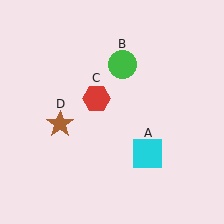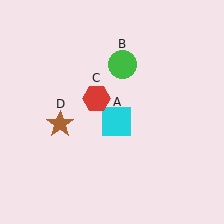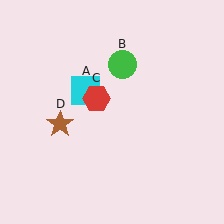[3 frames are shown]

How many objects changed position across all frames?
1 object changed position: cyan square (object A).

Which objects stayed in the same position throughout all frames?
Green circle (object B) and red hexagon (object C) and brown star (object D) remained stationary.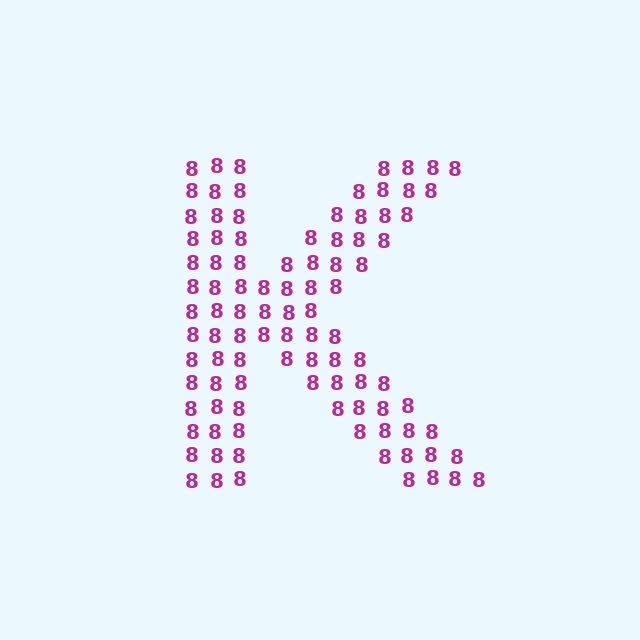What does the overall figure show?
The overall figure shows the letter K.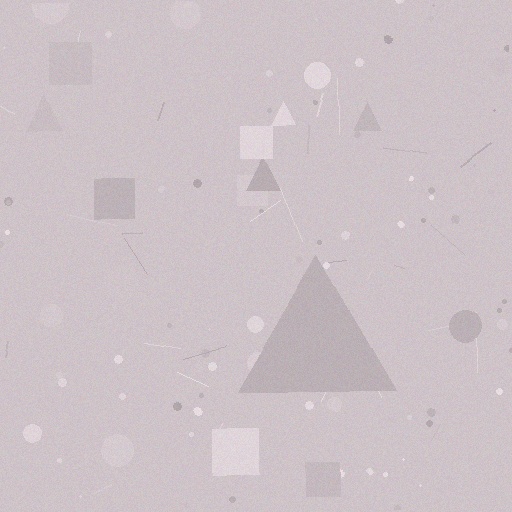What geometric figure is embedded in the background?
A triangle is embedded in the background.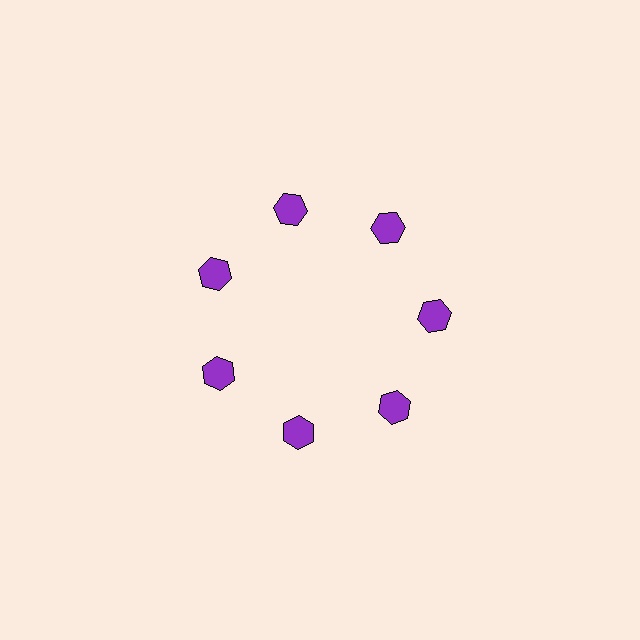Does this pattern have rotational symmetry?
Yes, this pattern has 7-fold rotational symmetry. It looks the same after rotating 51 degrees around the center.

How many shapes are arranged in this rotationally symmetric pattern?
There are 7 shapes, arranged in 7 groups of 1.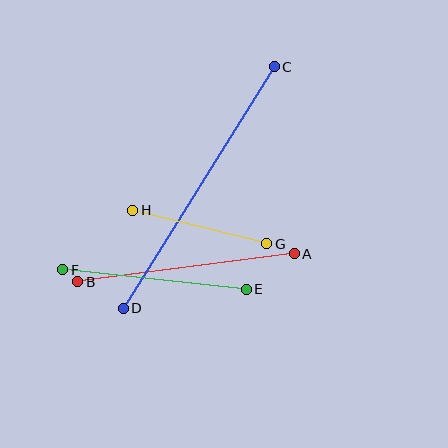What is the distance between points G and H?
The distance is approximately 138 pixels.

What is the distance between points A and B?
The distance is approximately 218 pixels.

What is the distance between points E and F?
The distance is approximately 184 pixels.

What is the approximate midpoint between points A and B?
The midpoint is at approximately (186, 268) pixels.